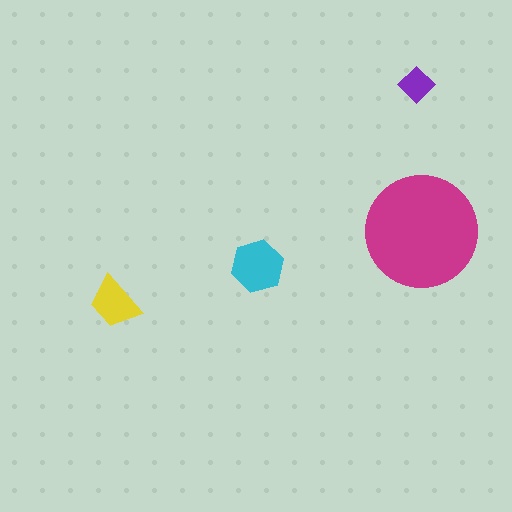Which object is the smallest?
The purple diamond.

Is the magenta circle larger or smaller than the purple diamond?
Larger.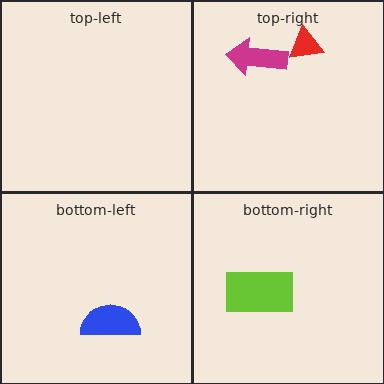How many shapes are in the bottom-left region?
1.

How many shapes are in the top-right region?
2.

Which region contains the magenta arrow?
The top-right region.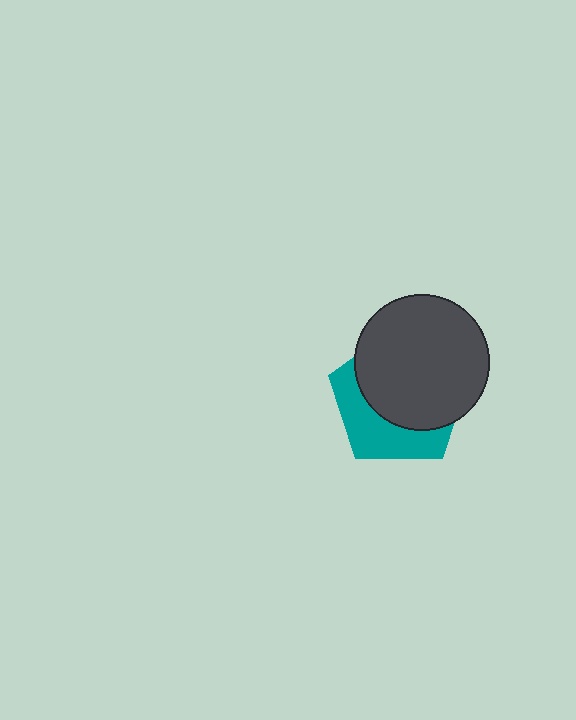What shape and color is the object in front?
The object in front is a dark gray circle.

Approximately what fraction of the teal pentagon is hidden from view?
Roughly 62% of the teal pentagon is hidden behind the dark gray circle.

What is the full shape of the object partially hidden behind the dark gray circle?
The partially hidden object is a teal pentagon.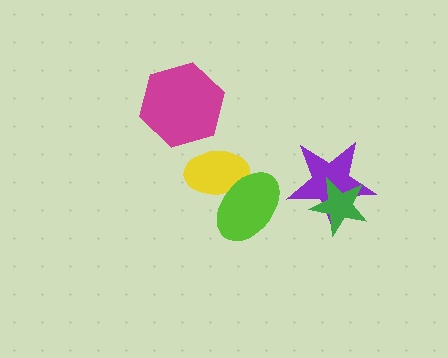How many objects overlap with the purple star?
1 object overlaps with the purple star.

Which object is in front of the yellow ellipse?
The lime ellipse is in front of the yellow ellipse.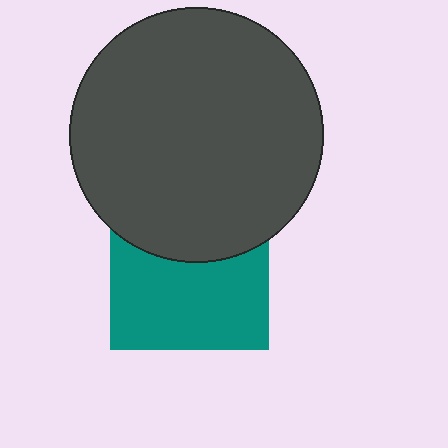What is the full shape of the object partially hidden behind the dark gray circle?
The partially hidden object is a teal square.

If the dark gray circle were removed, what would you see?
You would see the complete teal square.